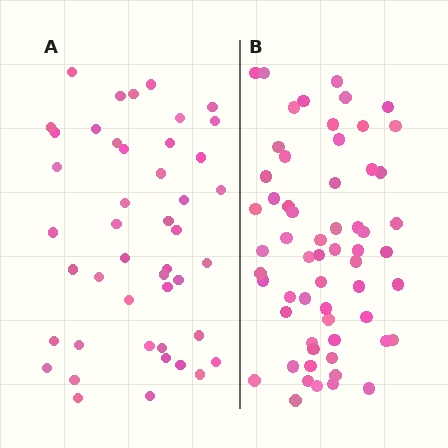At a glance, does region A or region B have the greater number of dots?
Region B (the right region) has more dots.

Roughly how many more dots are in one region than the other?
Region B has approximately 15 more dots than region A.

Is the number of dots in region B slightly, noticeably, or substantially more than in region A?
Region B has noticeably more, but not dramatically so. The ratio is roughly 1.3 to 1.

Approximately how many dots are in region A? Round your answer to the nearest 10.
About 40 dots. (The exact count is 45, which rounds to 40.)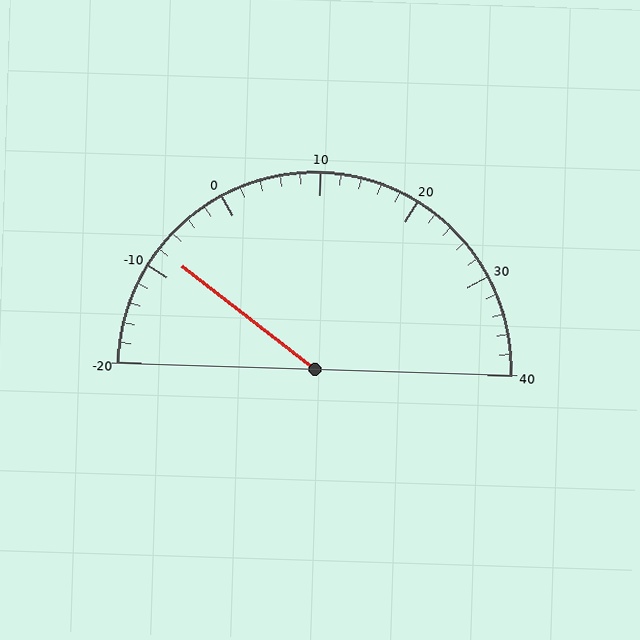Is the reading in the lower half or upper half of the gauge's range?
The reading is in the lower half of the range (-20 to 40).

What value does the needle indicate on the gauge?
The needle indicates approximately -8.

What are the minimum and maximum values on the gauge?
The gauge ranges from -20 to 40.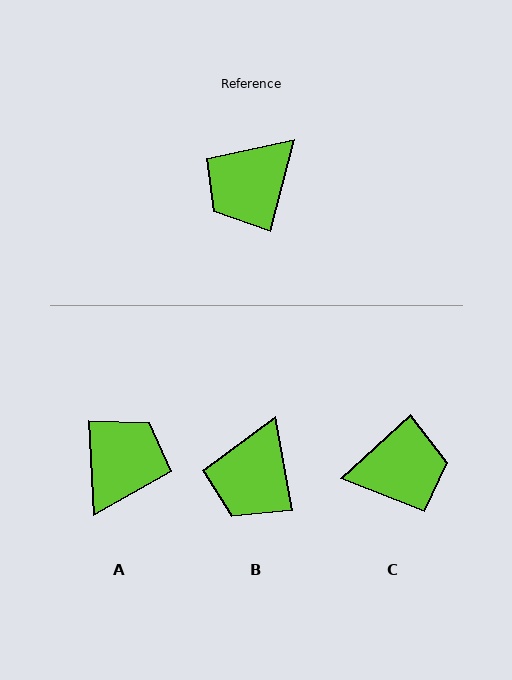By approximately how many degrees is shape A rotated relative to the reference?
Approximately 163 degrees clockwise.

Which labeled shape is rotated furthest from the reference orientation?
A, about 163 degrees away.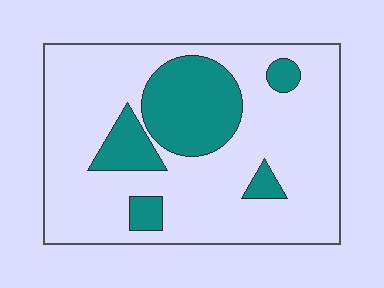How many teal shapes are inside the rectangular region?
5.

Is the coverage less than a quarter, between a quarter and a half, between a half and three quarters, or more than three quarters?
Less than a quarter.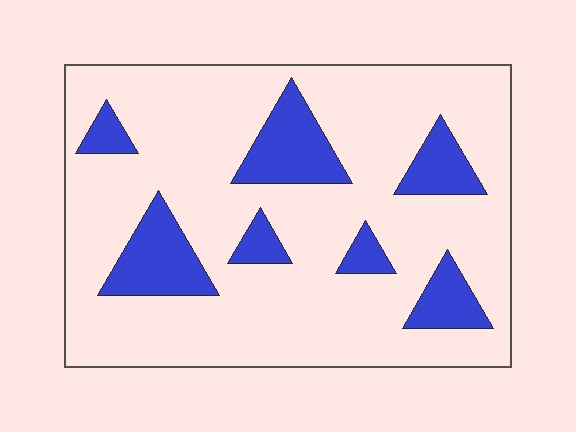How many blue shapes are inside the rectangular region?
7.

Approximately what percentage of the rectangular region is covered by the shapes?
Approximately 20%.